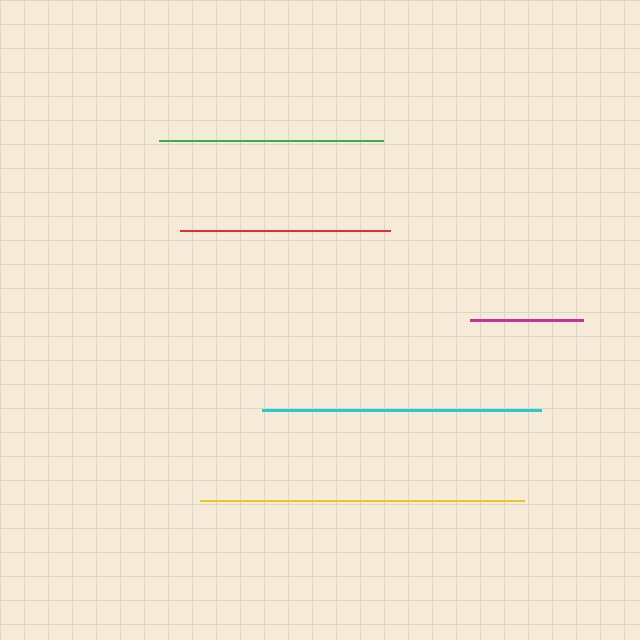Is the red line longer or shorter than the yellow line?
The yellow line is longer than the red line.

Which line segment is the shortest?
The magenta line is the shortest at approximately 113 pixels.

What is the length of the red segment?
The red segment is approximately 210 pixels long.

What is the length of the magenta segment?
The magenta segment is approximately 113 pixels long.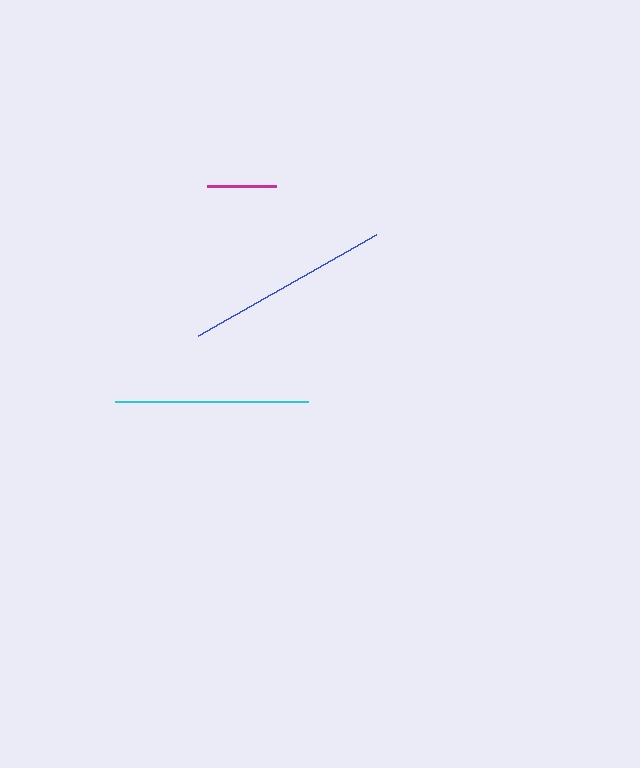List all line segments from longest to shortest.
From longest to shortest: blue, cyan, magenta.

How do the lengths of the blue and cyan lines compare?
The blue and cyan lines are approximately the same length.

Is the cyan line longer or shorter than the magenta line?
The cyan line is longer than the magenta line.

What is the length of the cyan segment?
The cyan segment is approximately 193 pixels long.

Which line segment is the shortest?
The magenta line is the shortest at approximately 69 pixels.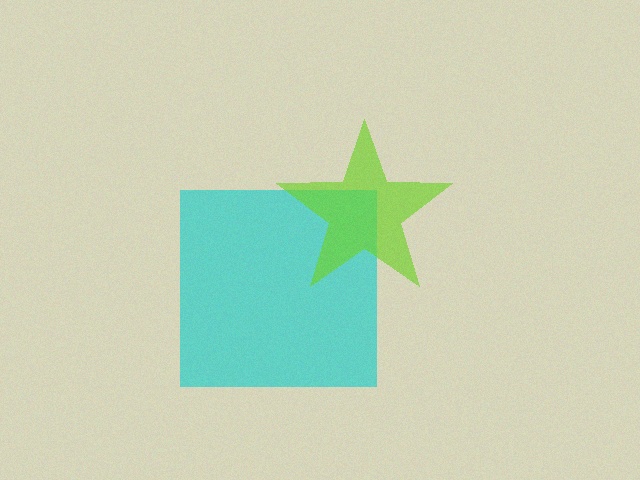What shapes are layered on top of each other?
The layered shapes are: a cyan square, a lime star.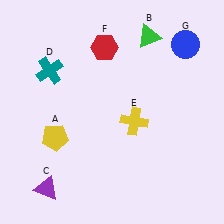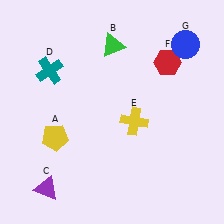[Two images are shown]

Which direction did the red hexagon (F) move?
The red hexagon (F) moved right.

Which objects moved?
The objects that moved are: the green triangle (B), the red hexagon (F).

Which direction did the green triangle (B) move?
The green triangle (B) moved left.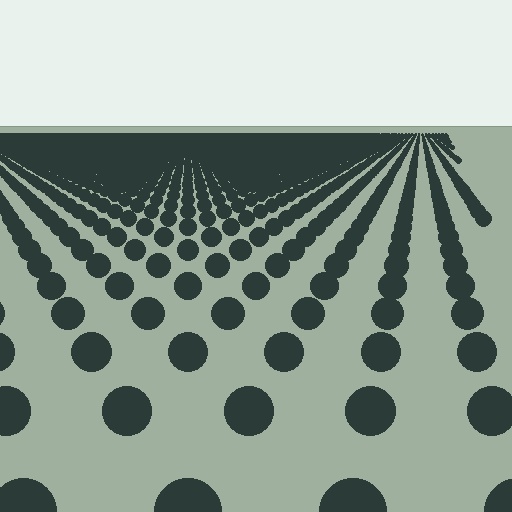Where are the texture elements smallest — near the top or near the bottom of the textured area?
Near the top.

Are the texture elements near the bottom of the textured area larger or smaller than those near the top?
Larger. Near the bottom, elements are closer to the viewer and appear at a bigger on-screen size.